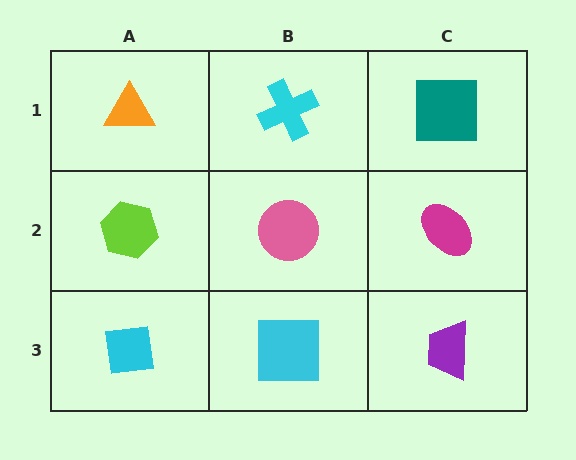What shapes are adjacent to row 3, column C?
A magenta ellipse (row 2, column C), a cyan square (row 3, column B).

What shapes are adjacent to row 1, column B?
A pink circle (row 2, column B), an orange triangle (row 1, column A), a teal square (row 1, column C).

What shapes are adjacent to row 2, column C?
A teal square (row 1, column C), a purple trapezoid (row 3, column C), a pink circle (row 2, column B).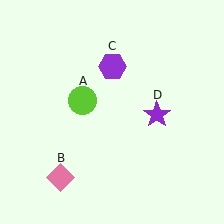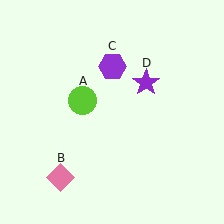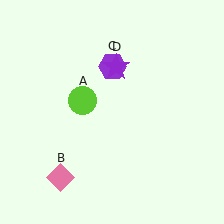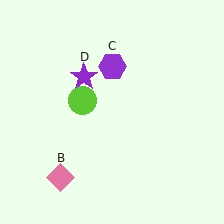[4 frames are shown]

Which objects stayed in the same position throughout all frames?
Lime circle (object A) and pink diamond (object B) and purple hexagon (object C) remained stationary.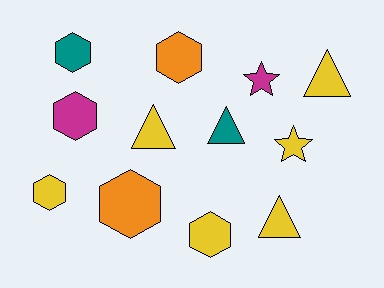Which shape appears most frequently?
Hexagon, with 6 objects.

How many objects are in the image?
There are 12 objects.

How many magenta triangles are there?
There are no magenta triangles.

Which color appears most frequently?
Yellow, with 6 objects.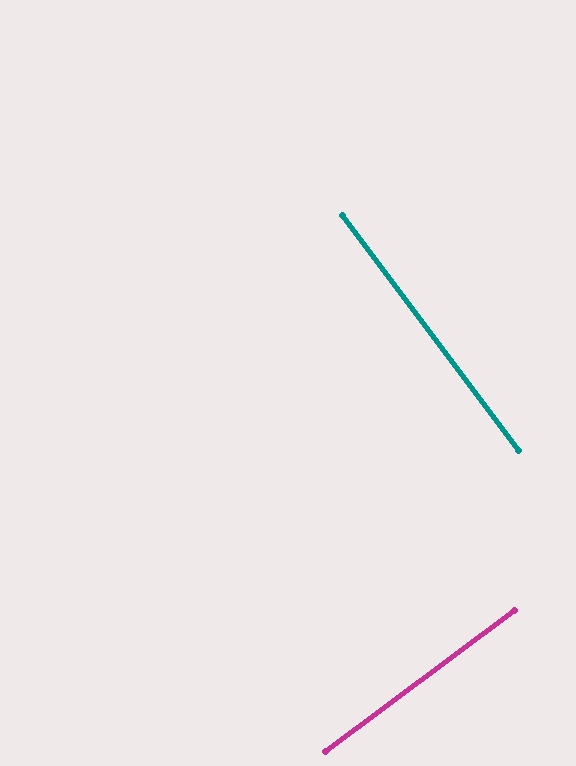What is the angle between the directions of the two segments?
Approximately 90 degrees.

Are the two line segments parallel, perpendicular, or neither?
Perpendicular — they meet at approximately 90°.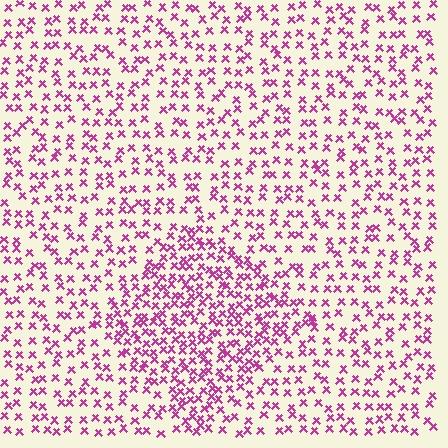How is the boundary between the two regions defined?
The boundary is defined by a change in element density (approximately 1.9x ratio). All elements are the same color, size, and shape.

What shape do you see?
I see a diamond.